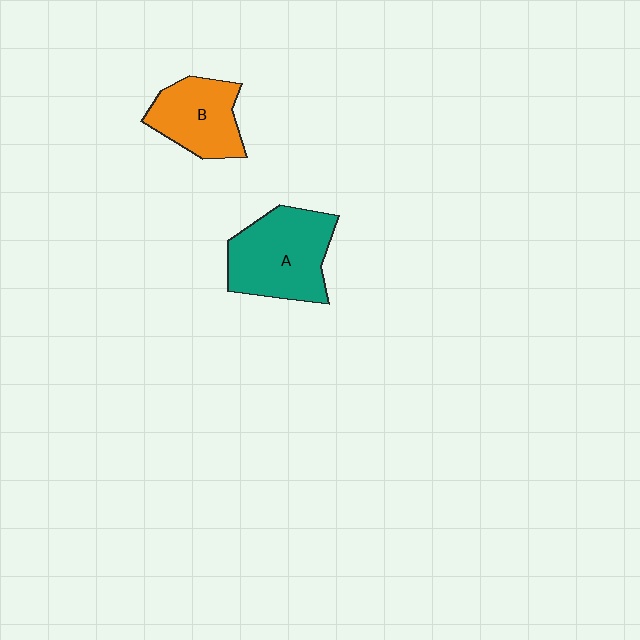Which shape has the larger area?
Shape A (teal).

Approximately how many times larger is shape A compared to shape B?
Approximately 1.4 times.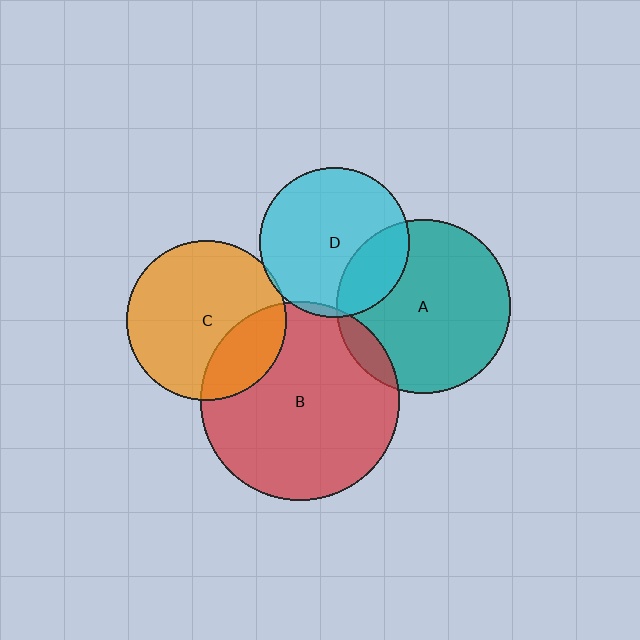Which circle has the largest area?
Circle B (red).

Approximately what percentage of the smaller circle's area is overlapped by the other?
Approximately 25%.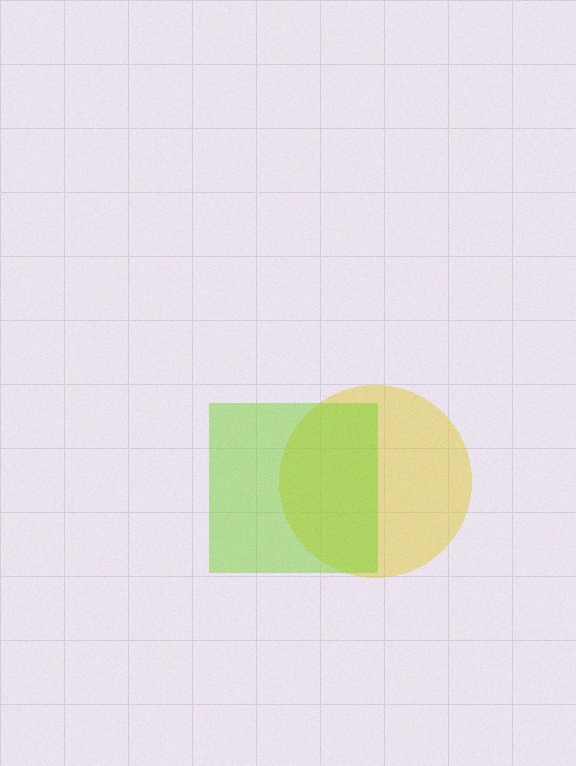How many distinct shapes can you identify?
There are 2 distinct shapes: a yellow circle, a lime square.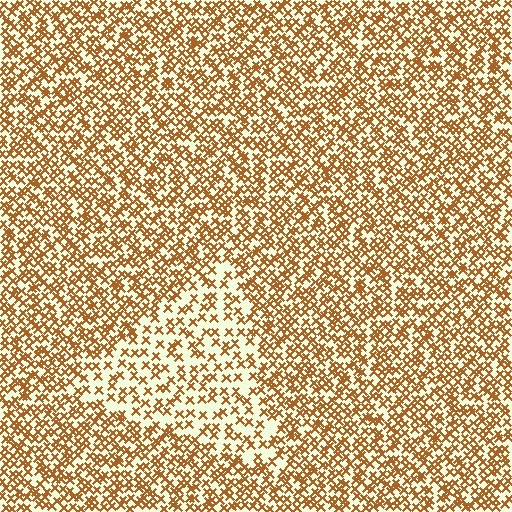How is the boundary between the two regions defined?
The boundary is defined by a change in element density (approximately 1.9x ratio). All elements are the same color, size, and shape.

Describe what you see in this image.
The image contains small brown elements arranged at two different densities. A triangle-shaped region is visible where the elements are less densely packed than the surrounding area.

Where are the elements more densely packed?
The elements are more densely packed outside the triangle boundary.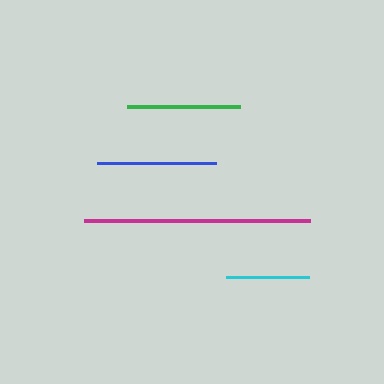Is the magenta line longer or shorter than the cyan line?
The magenta line is longer than the cyan line.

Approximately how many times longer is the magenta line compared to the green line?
The magenta line is approximately 2.0 times the length of the green line.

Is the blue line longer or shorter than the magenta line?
The magenta line is longer than the blue line.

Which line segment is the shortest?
The cyan line is the shortest at approximately 82 pixels.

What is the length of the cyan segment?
The cyan segment is approximately 82 pixels long.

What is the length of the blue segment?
The blue segment is approximately 118 pixels long.